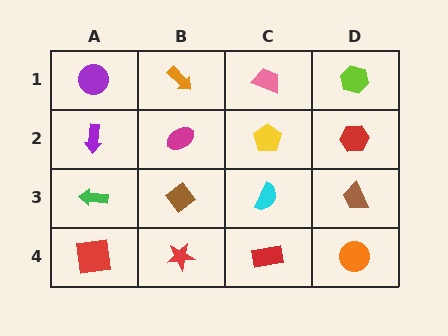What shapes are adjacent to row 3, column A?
A purple arrow (row 2, column A), a red square (row 4, column A), a brown diamond (row 3, column B).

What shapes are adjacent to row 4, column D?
A brown trapezoid (row 3, column D), a red rectangle (row 4, column C).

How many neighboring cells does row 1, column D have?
2.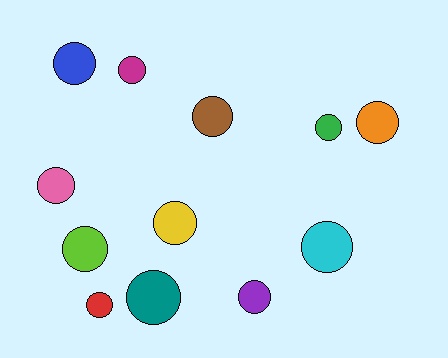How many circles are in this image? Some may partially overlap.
There are 12 circles.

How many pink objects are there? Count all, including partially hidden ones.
There is 1 pink object.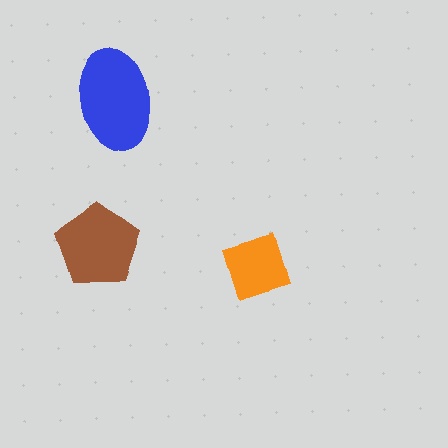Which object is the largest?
The blue ellipse.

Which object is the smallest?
The orange diamond.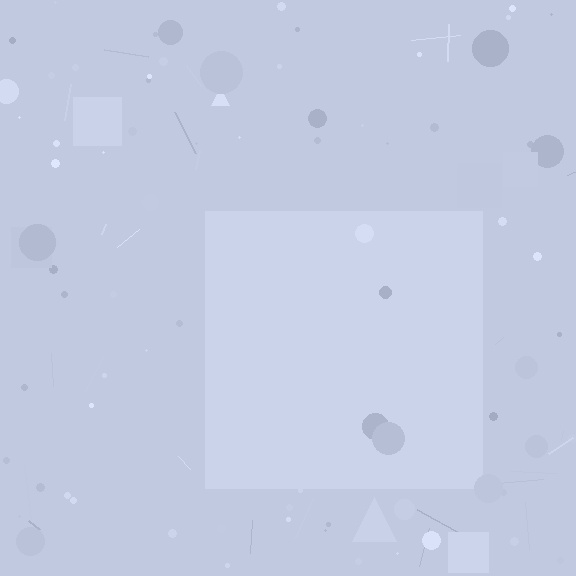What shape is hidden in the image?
A square is hidden in the image.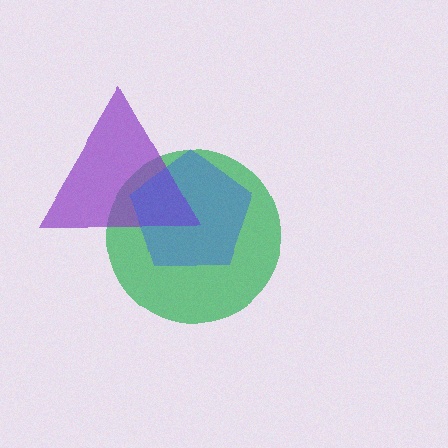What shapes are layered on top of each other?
The layered shapes are: a green circle, a purple triangle, a blue pentagon.